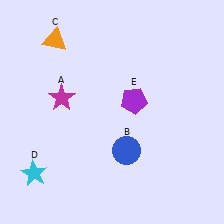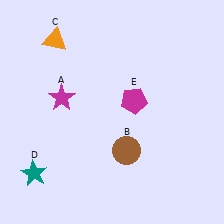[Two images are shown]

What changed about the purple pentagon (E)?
In Image 1, E is purple. In Image 2, it changed to magenta.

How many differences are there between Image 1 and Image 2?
There are 3 differences between the two images.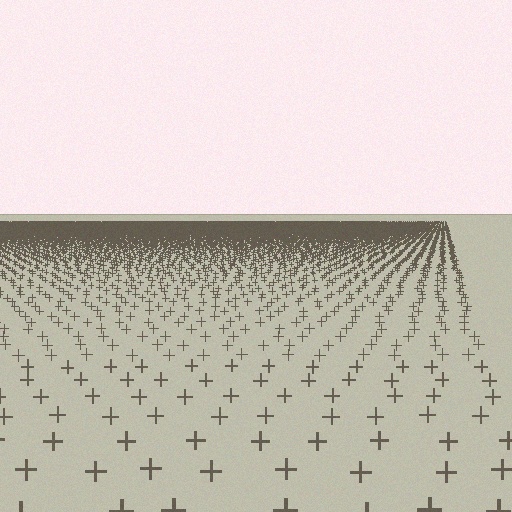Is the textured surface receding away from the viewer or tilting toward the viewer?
The surface is receding away from the viewer. Texture elements get smaller and denser toward the top.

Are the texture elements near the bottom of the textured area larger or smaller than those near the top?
Larger. Near the bottom, elements are closer to the viewer and appear at a bigger on-screen size.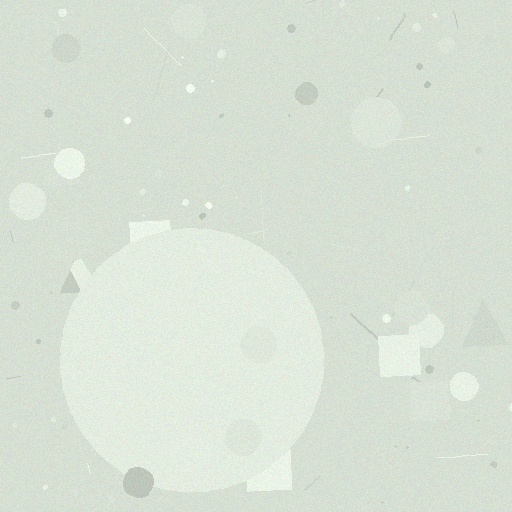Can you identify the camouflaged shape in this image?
The camouflaged shape is a circle.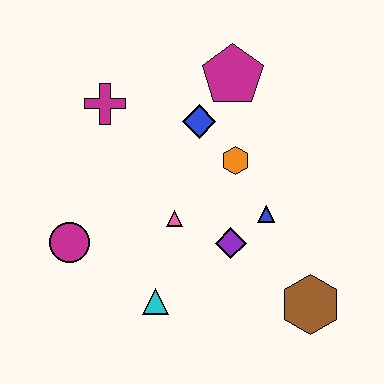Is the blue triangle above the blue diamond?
No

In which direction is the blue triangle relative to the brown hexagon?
The blue triangle is above the brown hexagon.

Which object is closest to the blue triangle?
The purple diamond is closest to the blue triangle.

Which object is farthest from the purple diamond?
The magenta cross is farthest from the purple diamond.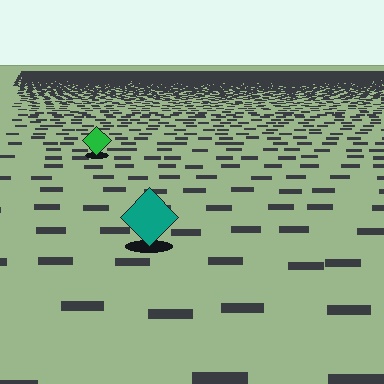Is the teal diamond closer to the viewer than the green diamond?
Yes. The teal diamond is closer — you can tell from the texture gradient: the ground texture is coarser near it.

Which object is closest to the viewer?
The teal diamond is closest. The texture marks near it are larger and more spread out.